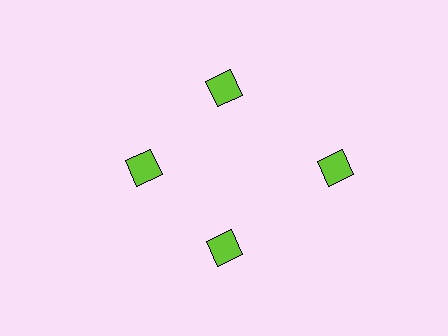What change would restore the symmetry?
The symmetry would be restored by moving it inward, back onto the ring so that all 4 diamonds sit at equal angles and equal distance from the center.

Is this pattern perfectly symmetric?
No. The 4 lime diamonds are arranged in a ring, but one element near the 3 o'clock position is pushed outward from the center, breaking the 4-fold rotational symmetry.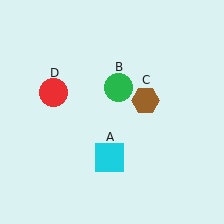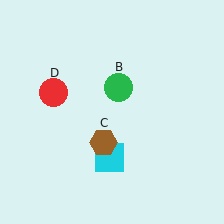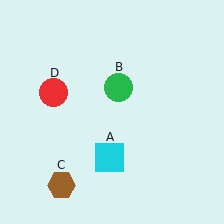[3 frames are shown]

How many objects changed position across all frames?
1 object changed position: brown hexagon (object C).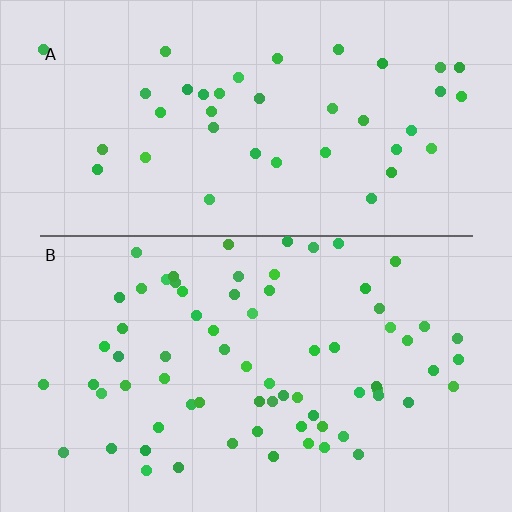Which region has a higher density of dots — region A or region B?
B (the bottom).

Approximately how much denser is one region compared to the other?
Approximately 1.8× — region B over region A.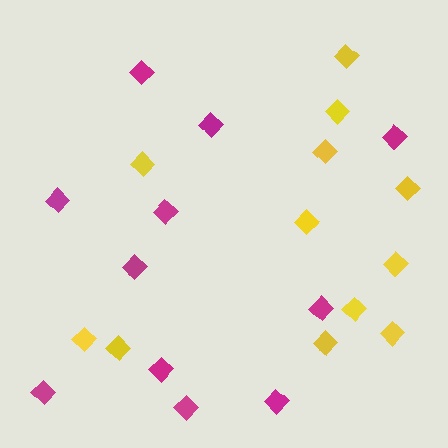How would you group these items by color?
There are 2 groups: one group of yellow diamonds (12) and one group of magenta diamonds (11).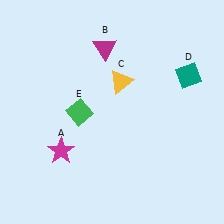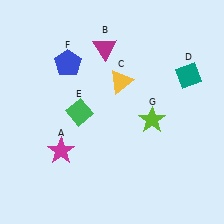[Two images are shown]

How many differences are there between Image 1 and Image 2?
There are 2 differences between the two images.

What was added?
A blue pentagon (F), a lime star (G) were added in Image 2.